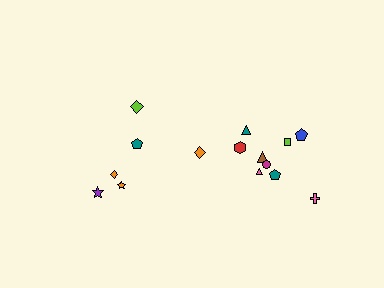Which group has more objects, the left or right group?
The right group.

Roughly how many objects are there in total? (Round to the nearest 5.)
Roughly 15 objects in total.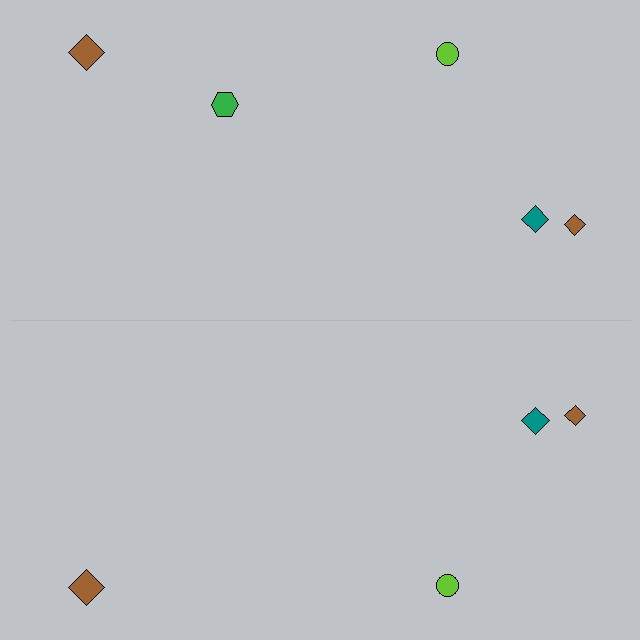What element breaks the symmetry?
A green hexagon is missing from the bottom side.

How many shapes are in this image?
There are 9 shapes in this image.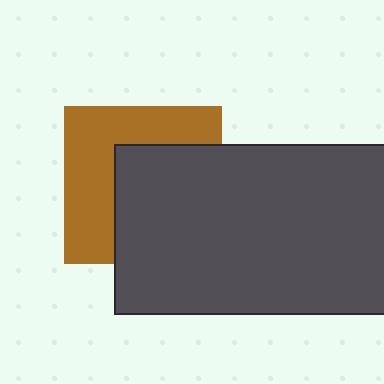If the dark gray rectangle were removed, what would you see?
You would see the complete brown square.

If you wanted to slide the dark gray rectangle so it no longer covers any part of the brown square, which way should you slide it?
Slide it toward the lower-right — that is the most direct way to separate the two shapes.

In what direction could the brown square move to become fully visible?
The brown square could move toward the upper-left. That would shift it out from behind the dark gray rectangle entirely.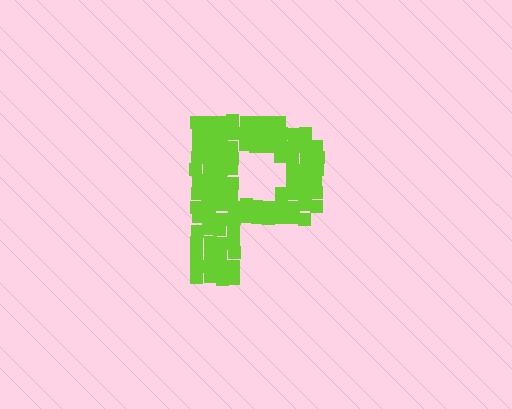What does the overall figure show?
The overall figure shows the letter P.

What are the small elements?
The small elements are squares.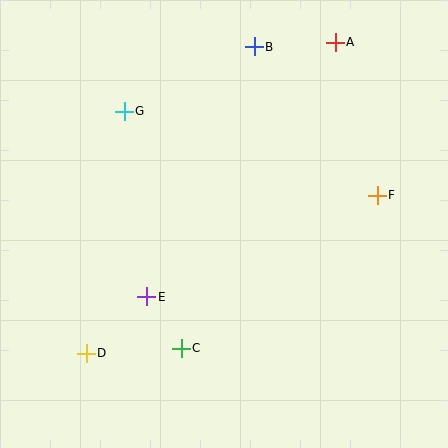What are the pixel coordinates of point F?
Point F is at (377, 195).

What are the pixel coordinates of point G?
Point G is at (124, 111).